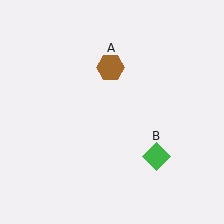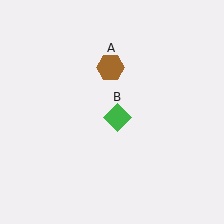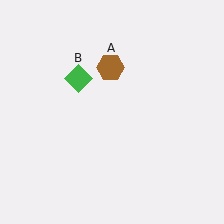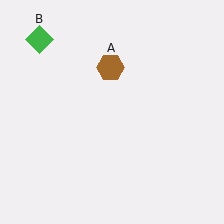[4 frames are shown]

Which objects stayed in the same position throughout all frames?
Brown hexagon (object A) remained stationary.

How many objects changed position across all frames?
1 object changed position: green diamond (object B).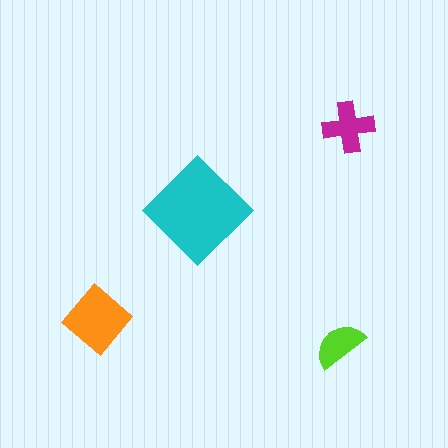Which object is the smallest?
The lime semicircle.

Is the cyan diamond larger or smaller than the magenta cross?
Larger.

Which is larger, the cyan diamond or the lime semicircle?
The cyan diamond.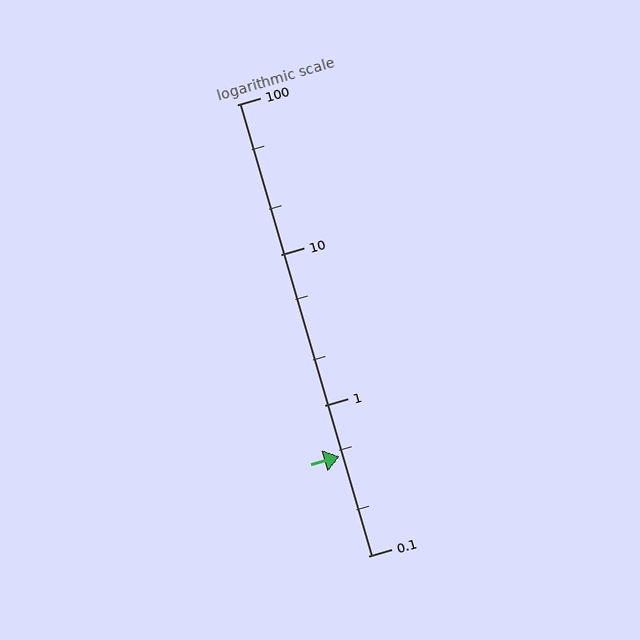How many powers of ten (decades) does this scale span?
The scale spans 3 decades, from 0.1 to 100.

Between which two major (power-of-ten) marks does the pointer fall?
The pointer is between 0.1 and 1.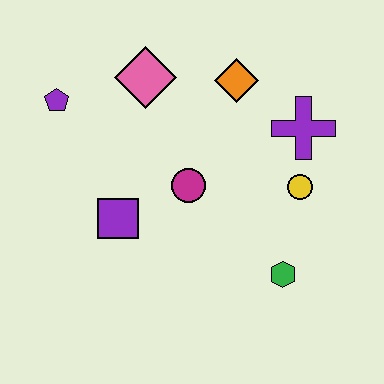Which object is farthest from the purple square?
The purple cross is farthest from the purple square.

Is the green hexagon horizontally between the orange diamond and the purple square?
No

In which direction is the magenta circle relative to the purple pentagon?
The magenta circle is to the right of the purple pentagon.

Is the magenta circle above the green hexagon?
Yes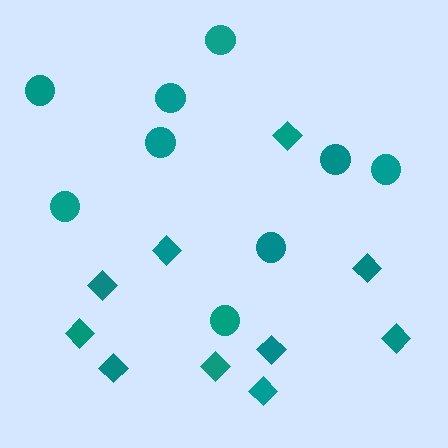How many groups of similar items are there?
There are 2 groups: one group of circles (9) and one group of diamonds (10).